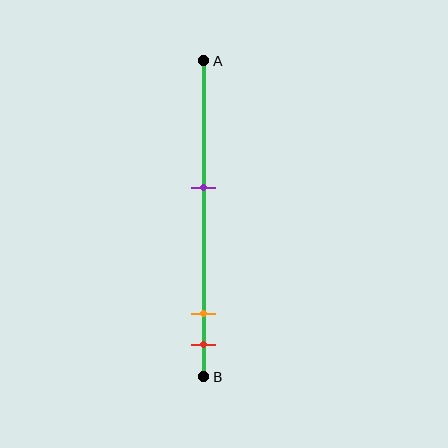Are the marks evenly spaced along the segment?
No, the marks are not evenly spaced.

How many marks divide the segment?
There are 3 marks dividing the segment.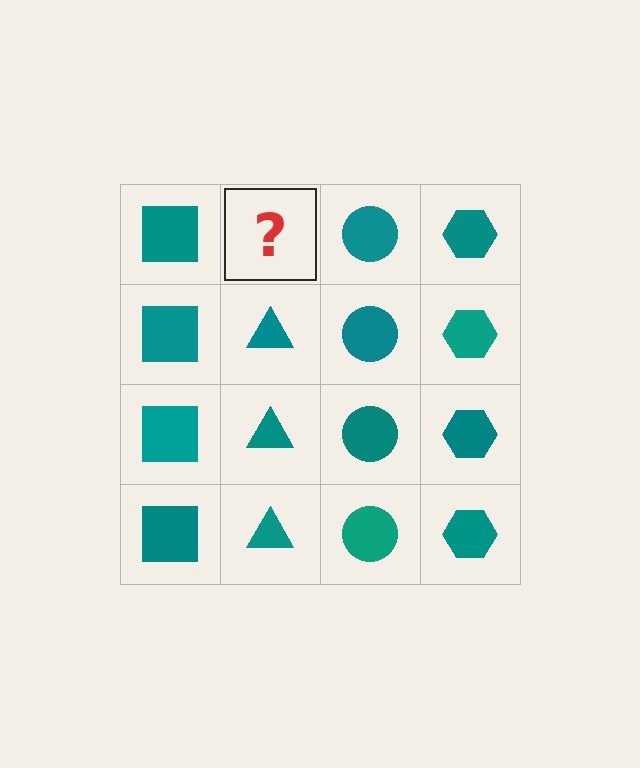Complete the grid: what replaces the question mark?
The question mark should be replaced with a teal triangle.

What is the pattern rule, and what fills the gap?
The rule is that each column has a consistent shape. The gap should be filled with a teal triangle.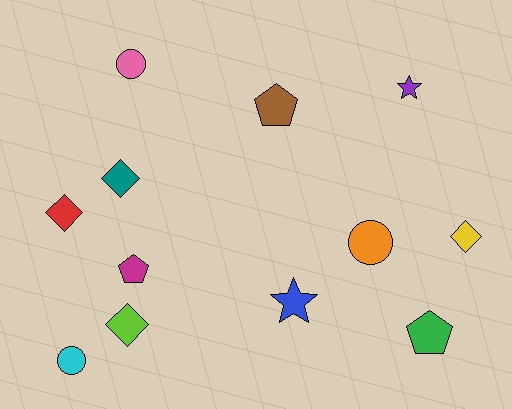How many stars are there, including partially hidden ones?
There are 2 stars.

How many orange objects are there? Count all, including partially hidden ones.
There is 1 orange object.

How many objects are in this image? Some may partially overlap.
There are 12 objects.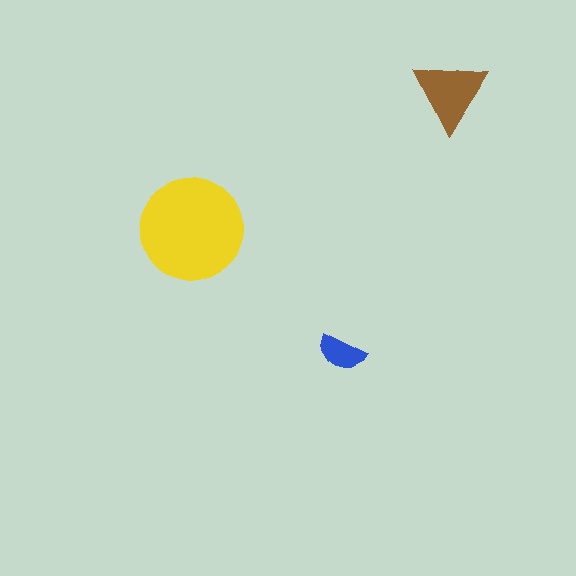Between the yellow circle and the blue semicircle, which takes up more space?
The yellow circle.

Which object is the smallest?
The blue semicircle.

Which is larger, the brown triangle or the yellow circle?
The yellow circle.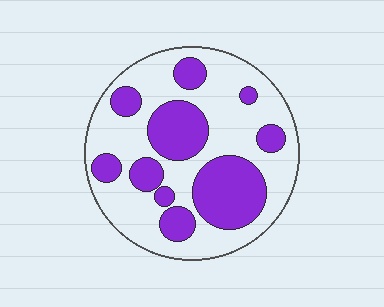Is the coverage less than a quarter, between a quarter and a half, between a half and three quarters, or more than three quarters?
Between a quarter and a half.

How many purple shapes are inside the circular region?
10.